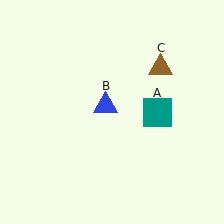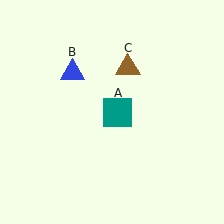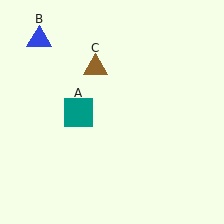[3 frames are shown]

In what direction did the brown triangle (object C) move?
The brown triangle (object C) moved left.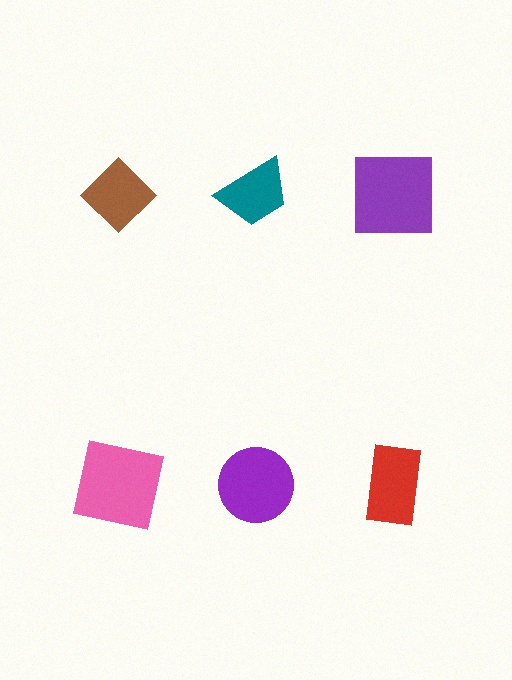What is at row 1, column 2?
A teal trapezoid.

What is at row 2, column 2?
A purple circle.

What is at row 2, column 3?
A red rectangle.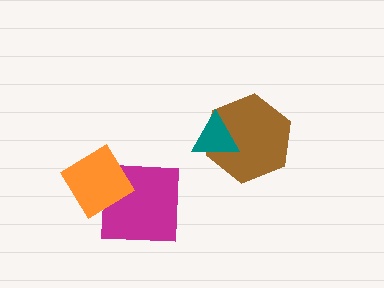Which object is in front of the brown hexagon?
The teal triangle is in front of the brown hexagon.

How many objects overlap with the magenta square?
1 object overlaps with the magenta square.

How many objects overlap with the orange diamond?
1 object overlaps with the orange diamond.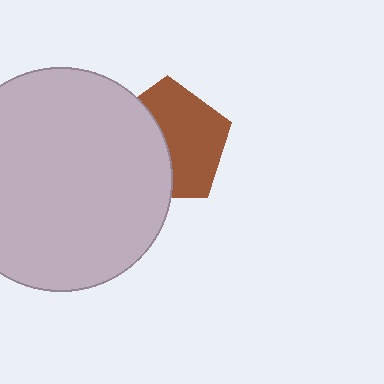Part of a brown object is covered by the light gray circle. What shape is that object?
It is a pentagon.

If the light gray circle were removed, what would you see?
You would see the complete brown pentagon.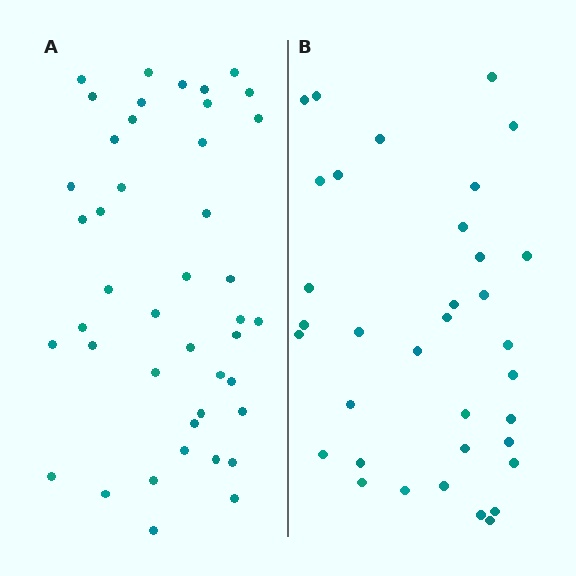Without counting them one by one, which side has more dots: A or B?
Region A (the left region) has more dots.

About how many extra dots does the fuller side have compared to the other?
Region A has roughly 8 or so more dots than region B.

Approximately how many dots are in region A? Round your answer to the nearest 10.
About 40 dots. (The exact count is 43, which rounds to 40.)